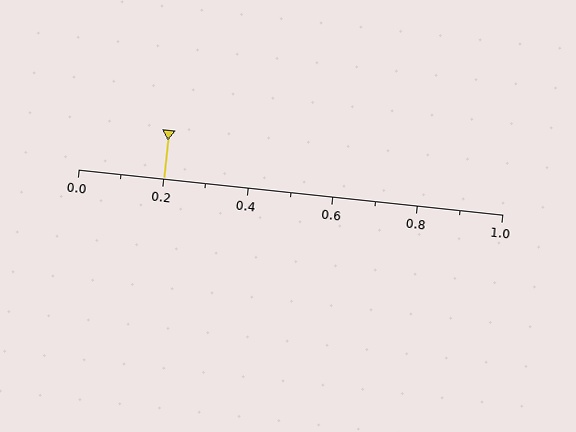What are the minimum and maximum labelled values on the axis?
The axis runs from 0.0 to 1.0.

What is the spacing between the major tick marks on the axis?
The major ticks are spaced 0.2 apart.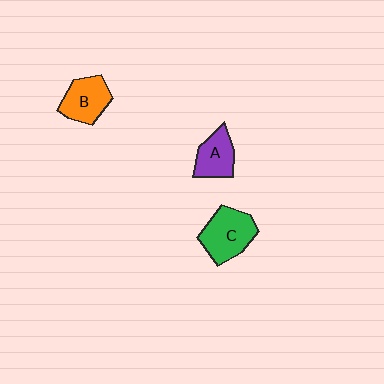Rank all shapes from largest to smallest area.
From largest to smallest: C (green), B (orange), A (purple).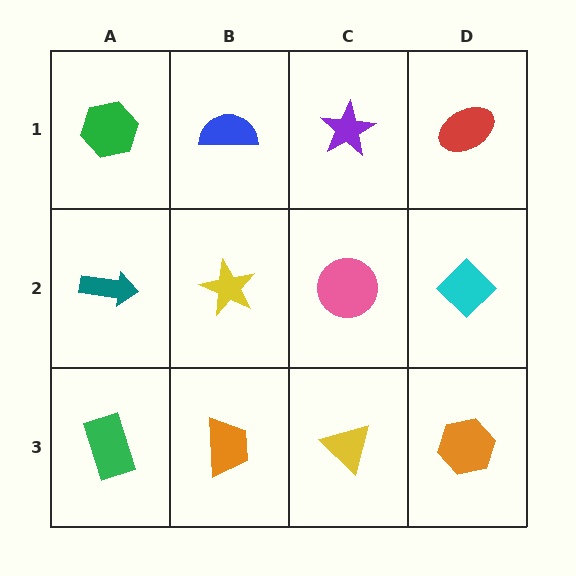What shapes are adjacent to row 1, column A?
A teal arrow (row 2, column A), a blue semicircle (row 1, column B).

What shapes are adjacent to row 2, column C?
A purple star (row 1, column C), a yellow triangle (row 3, column C), a yellow star (row 2, column B), a cyan diamond (row 2, column D).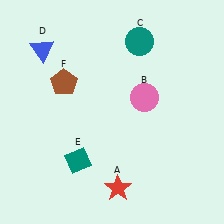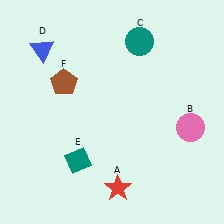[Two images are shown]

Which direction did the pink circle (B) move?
The pink circle (B) moved right.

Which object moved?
The pink circle (B) moved right.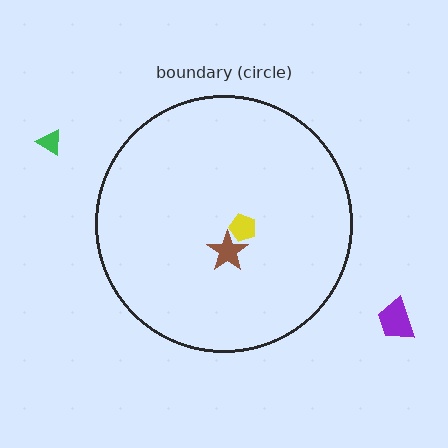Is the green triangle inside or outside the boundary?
Outside.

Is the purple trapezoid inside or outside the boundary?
Outside.